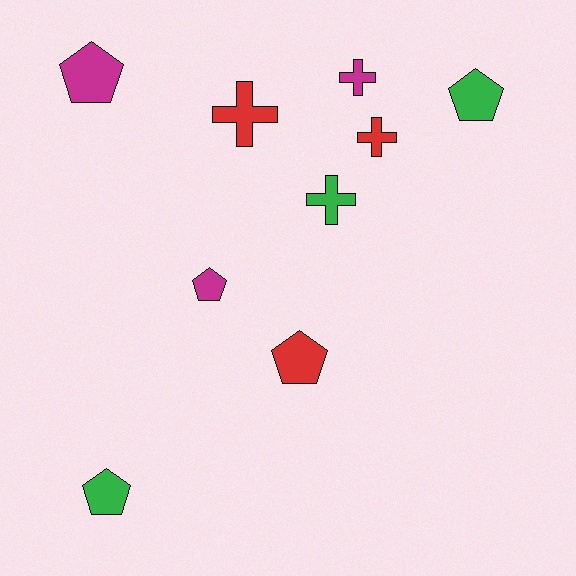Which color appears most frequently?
Red, with 3 objects.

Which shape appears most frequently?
Pentagon, with 5 objects.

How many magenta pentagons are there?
There are 2 magenta pentagons.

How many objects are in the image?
There are 9 objects.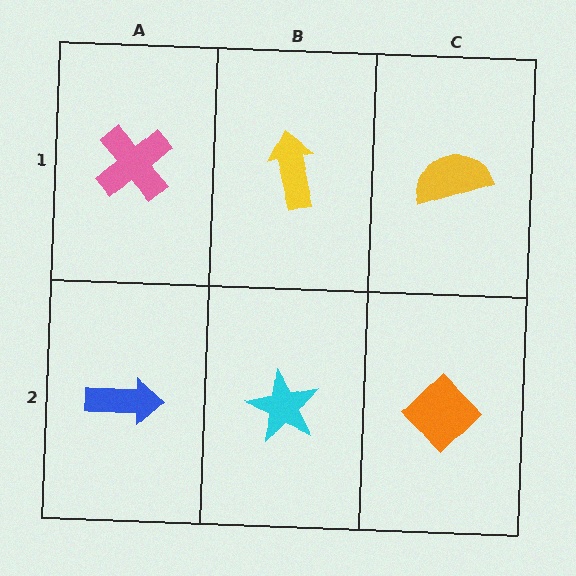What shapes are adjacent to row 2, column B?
A yellow arrow (row 1, column B), a blue arrow (row 2, column A), an orange diamond (row 2, column C).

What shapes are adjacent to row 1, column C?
An orange diamond (row 2, column C), a yellow arrow (row 1, column B).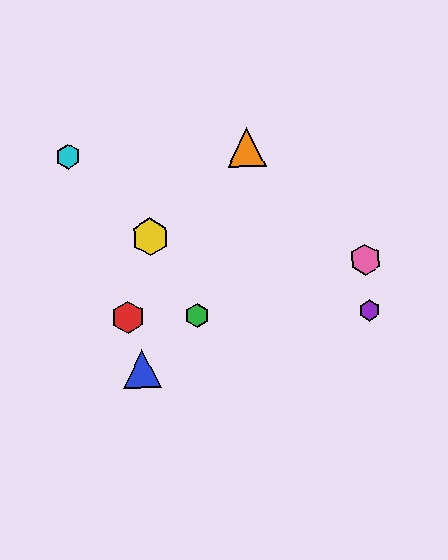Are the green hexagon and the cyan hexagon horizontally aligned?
No, the green hexagon is at y≈315 and the cyan hexagon is at y≈156.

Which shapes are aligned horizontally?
The red hexagon, the green hexagon, the purple hexagon are aligned horizontally.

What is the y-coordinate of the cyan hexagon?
The cyan hexagon is at y≈156.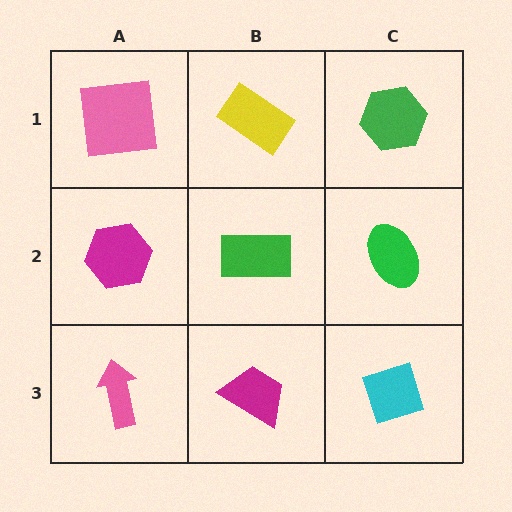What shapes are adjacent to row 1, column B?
A green rectangle (row 2, column B), a pink square (row 1, column A), a green hexagon (row 1, column C).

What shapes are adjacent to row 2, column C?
A green hexagon (row 1, column C), a cyan diamond (row 3, column C), a green rectangle (row 2, column B).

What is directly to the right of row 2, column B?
A green ellipse.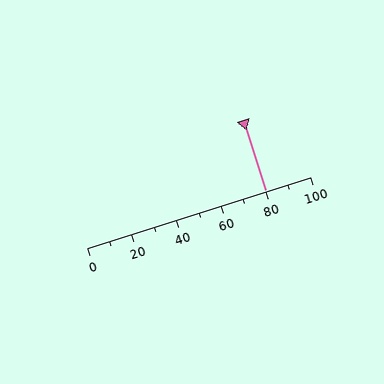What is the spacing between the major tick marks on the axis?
The major ticks are spaced 20 apart.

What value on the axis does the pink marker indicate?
The marker indicates approximately 80.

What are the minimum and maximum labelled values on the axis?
The axis runs from 0 to 100.